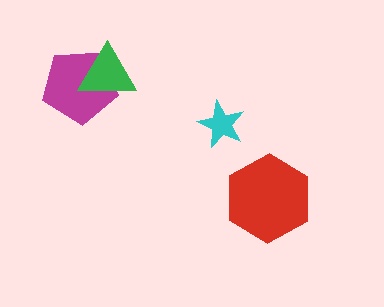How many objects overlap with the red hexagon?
0 objects overlap with the red hexagon.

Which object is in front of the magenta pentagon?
The green triangle is in front of the magenta pentagon.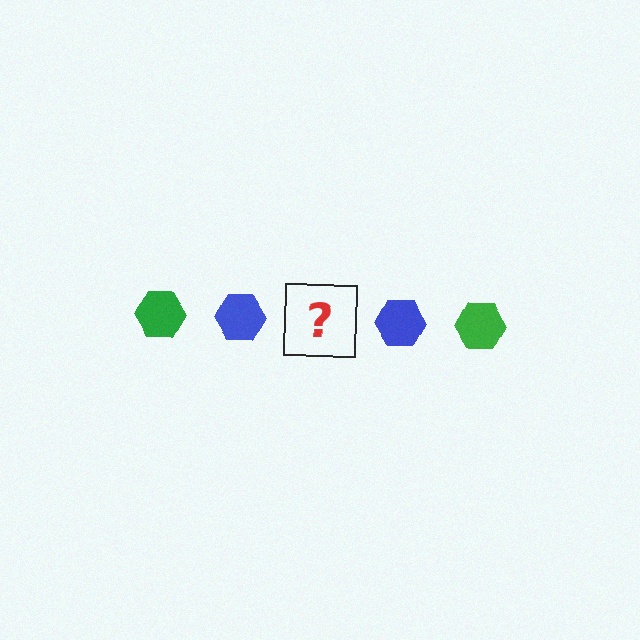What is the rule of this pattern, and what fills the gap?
The rule is that the pattern cycles through green, blue hexagons. The gap should be filled with a green hexagon.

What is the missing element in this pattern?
The missing element is a green hexagon.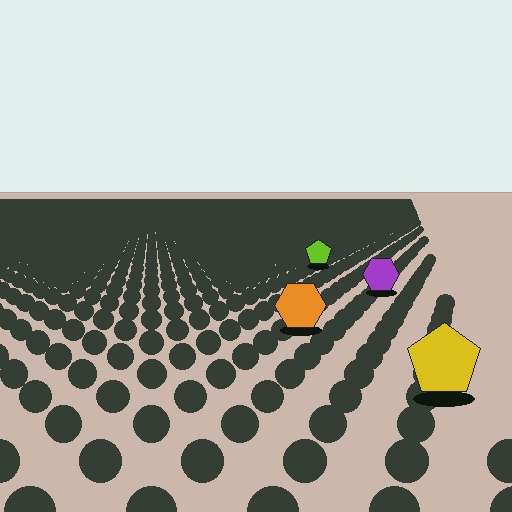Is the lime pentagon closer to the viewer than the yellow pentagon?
No. The yellow pentagon is closer — you can tell from the texture gradient: the ground texture is coarser near it.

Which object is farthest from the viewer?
The lime pentagon is farthest from the viewer. It appears smaller and the ground texture around it is denser.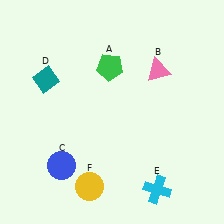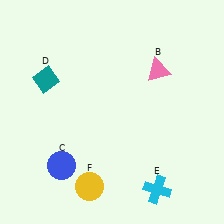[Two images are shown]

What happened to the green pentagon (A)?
The green pentagon (A) was removed in Image 2. It was in the top-left area of Image 1.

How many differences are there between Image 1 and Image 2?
There is 1 difference between the two images.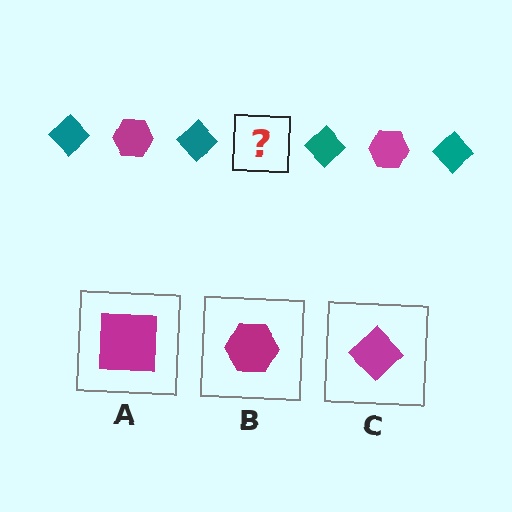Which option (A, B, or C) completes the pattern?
B.